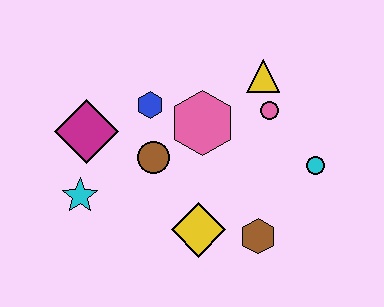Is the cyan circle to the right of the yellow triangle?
Yes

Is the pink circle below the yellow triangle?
Yes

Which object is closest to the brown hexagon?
The yellow diamond is closest to the brown hexagon.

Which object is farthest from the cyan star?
The cyan circle is farthest from the cyan star.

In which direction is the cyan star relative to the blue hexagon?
The cyan star is below the blue hexagon.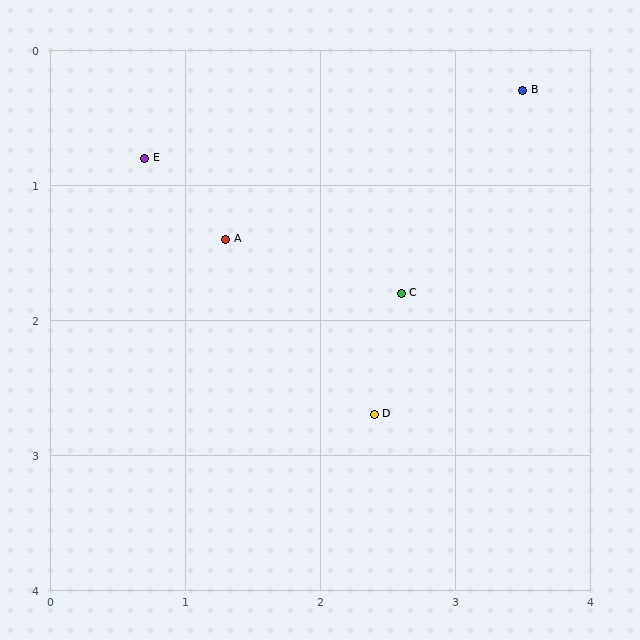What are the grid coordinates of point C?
Point C is at approximately (2.6, 1.8).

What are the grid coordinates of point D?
Point D is at approximately (2.4, 2.7).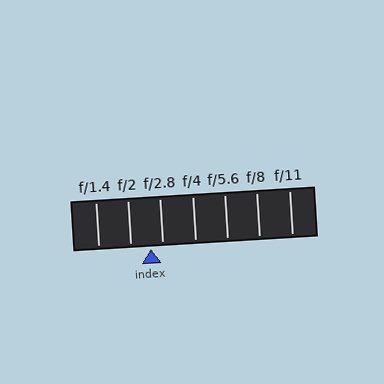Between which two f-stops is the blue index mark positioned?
The index mark is between f/2 and f/2.8.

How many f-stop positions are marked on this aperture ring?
There are 7 f-stop positions marked.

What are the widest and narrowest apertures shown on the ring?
The widest aperture shown is f/1.4 and the narrowest is f/11.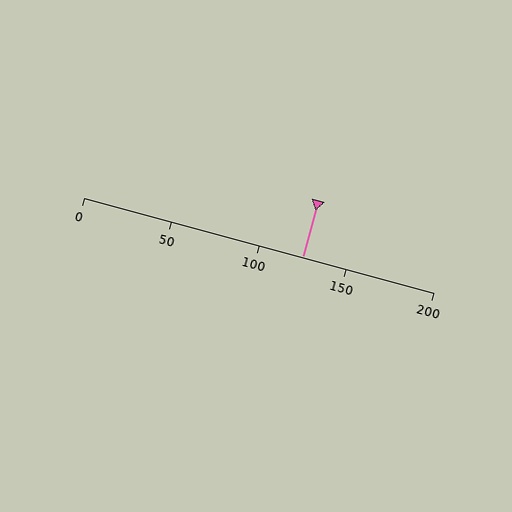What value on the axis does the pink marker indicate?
The marker indicates approximately 125.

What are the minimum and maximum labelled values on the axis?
The axis runs from 0 to 200.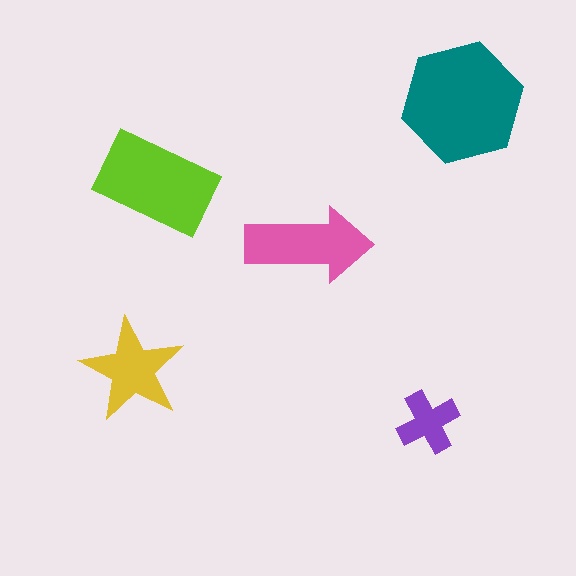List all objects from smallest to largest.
The purple cross, the yellow star, the pink arrow, the lime rectangle, the teal hexagon.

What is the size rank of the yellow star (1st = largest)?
4th.